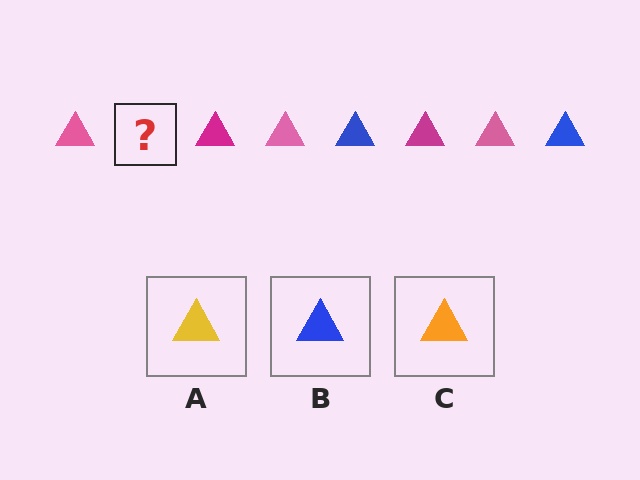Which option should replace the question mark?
Option B.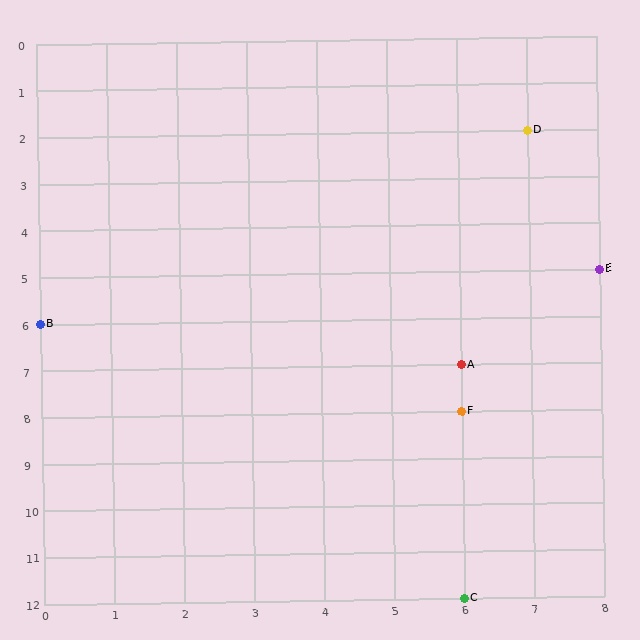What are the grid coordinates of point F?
Point F is at grid coordinates (6, 8).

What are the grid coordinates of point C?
Point C is at grid coordinates (6, 12).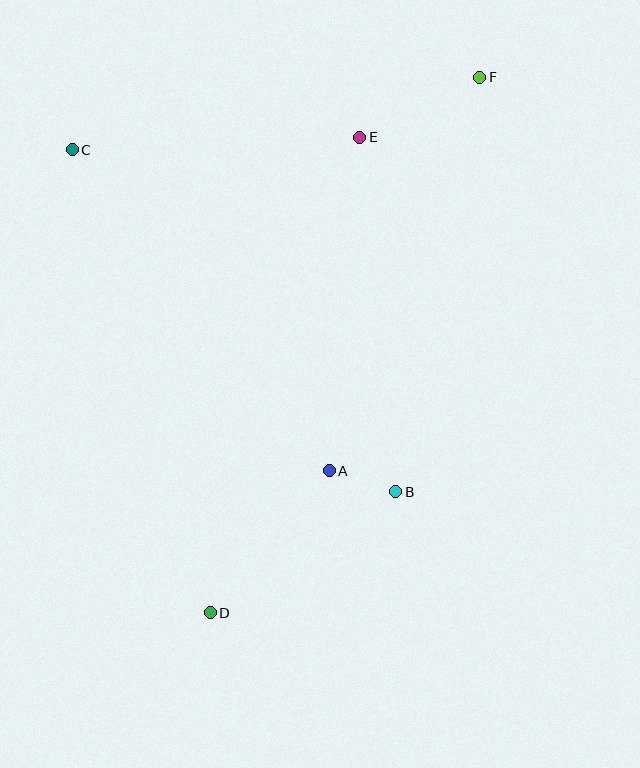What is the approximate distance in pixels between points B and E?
The distance between B and E is approximately 356 pixels.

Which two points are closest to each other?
Points A and B are closest to each other.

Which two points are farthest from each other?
Points D and F are farthest from each other.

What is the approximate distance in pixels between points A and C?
The distance between A and C is approximately 411 pixels.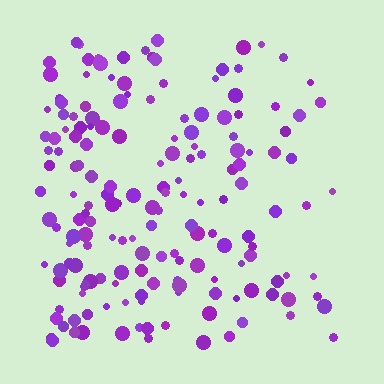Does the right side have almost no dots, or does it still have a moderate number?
Still a moderate number, just noticeably fewer than the left.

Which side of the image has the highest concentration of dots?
The left.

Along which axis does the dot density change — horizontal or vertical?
Horizontal.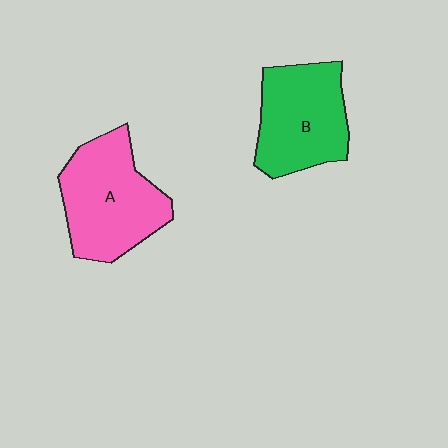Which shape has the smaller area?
Shape B (green).